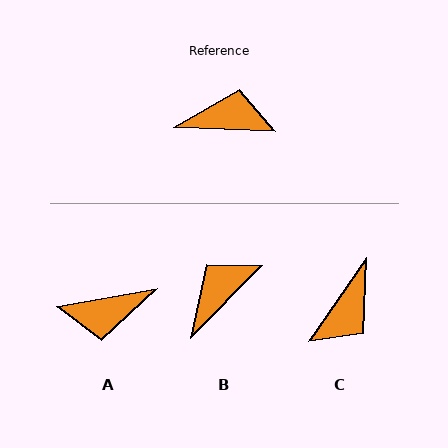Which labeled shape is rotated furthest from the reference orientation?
A, about 167 degrees away.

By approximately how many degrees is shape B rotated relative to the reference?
Approximately 48 degrees counter-clockwise.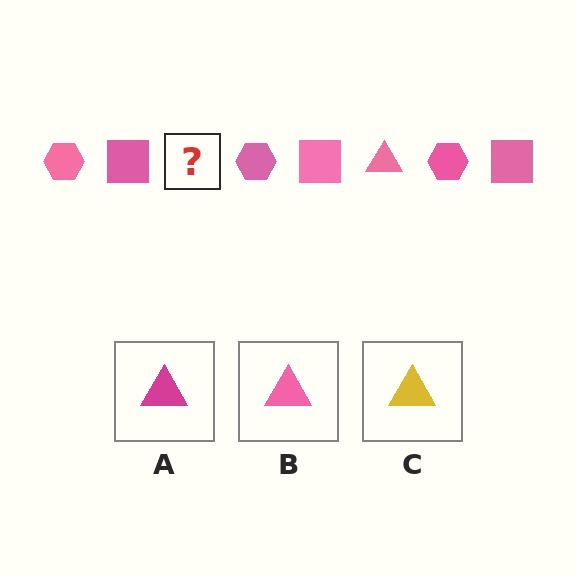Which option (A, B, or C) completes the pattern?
B.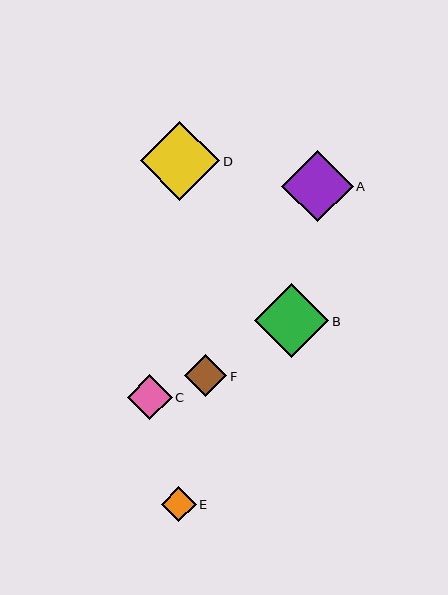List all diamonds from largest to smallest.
From largest to smallest: D, B, A, C, F, E.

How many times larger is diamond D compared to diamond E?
Diamond D is approximately 2.3 times the size of diamond E.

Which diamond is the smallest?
Diamond E is the smallest with a size of approximately 35 pixels.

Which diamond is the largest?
Diamond D is the largest with a size of approximately 79 pixels.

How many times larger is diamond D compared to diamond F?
Diamond D is approximately 1.9 times the size of diamond F.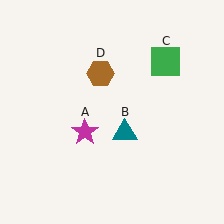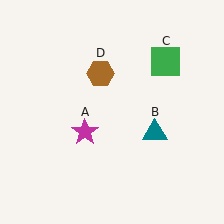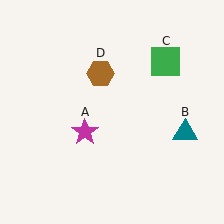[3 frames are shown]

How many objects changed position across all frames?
1 object changed position: teal triangle (object B).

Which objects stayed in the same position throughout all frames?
Magenta star (object A) and green square (object C) and brown hexagon (object D) remained stationary.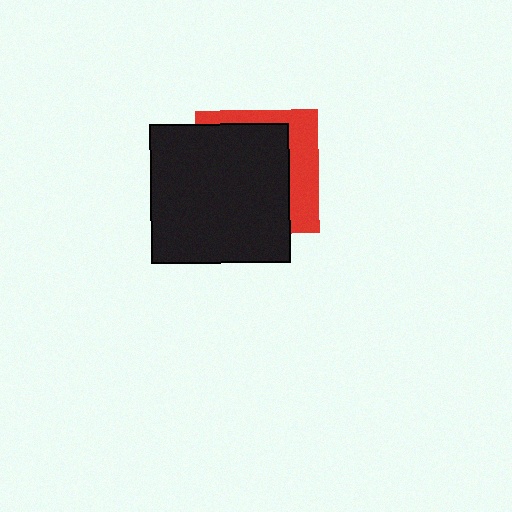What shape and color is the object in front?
The object in front is a black square.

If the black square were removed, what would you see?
You would see the complete red square.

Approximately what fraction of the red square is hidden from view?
Roughly 68% of the red square is hidden behind the black square.